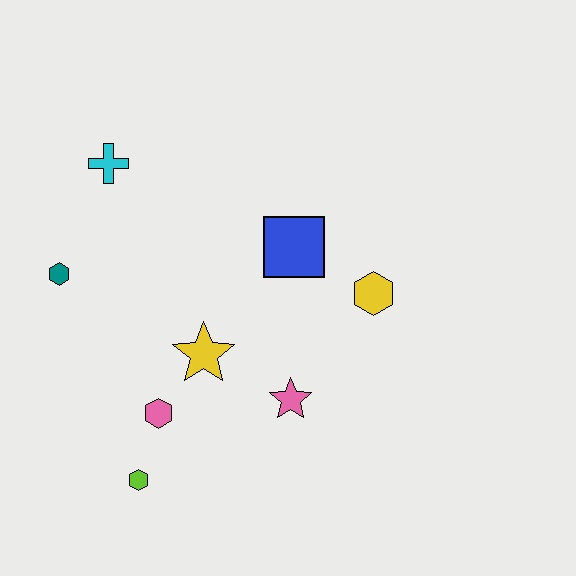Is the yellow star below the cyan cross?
Yes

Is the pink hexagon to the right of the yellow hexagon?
No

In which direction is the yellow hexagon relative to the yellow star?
The yellow hexagon is to the right of the yellow star.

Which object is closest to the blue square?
The yellow hexagon is closest to the blue square.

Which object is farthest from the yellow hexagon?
The teal hexagon is farthest from the yellow hexagon.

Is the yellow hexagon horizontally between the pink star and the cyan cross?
No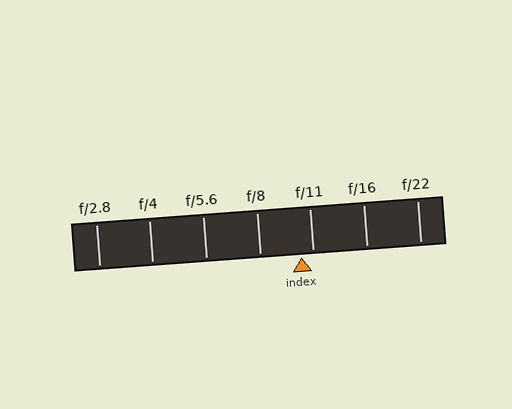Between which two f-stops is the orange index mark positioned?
The index mark is between f/8 and f/11.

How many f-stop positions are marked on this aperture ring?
There are 7 f-stop positions marked.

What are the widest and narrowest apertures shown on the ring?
The widest aperture shown is f/2.8 and the narrowest is f/22.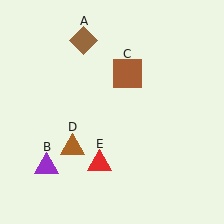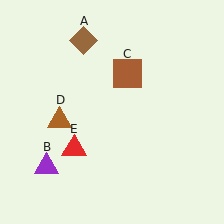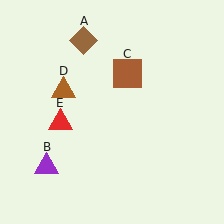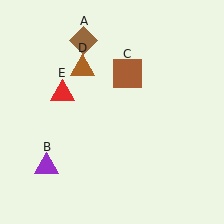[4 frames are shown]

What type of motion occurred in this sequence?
The brown triangle (object D), red triangle (object E) rotated clockwise around the center of the scene.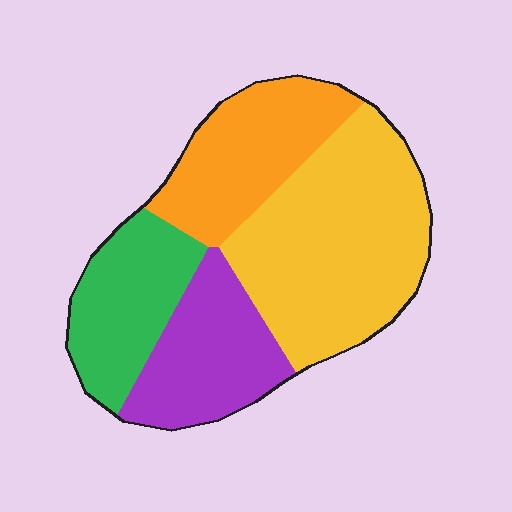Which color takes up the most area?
Yellow, at roughly 40%.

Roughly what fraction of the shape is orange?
Orange takes up about one fifth (1/5) of the shape.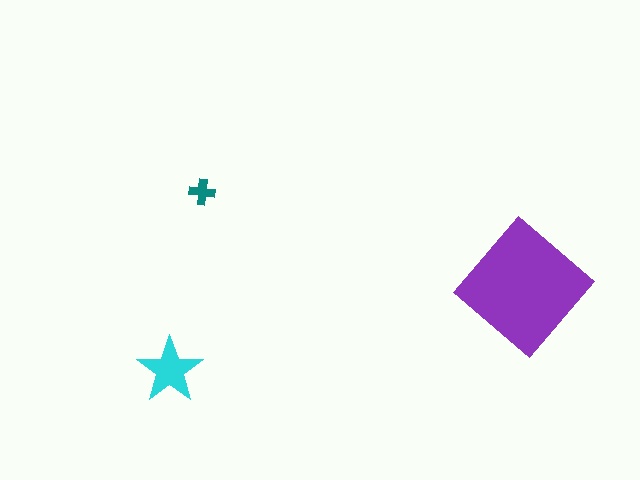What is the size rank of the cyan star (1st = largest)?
2nd.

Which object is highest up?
The teal cross is topmost.